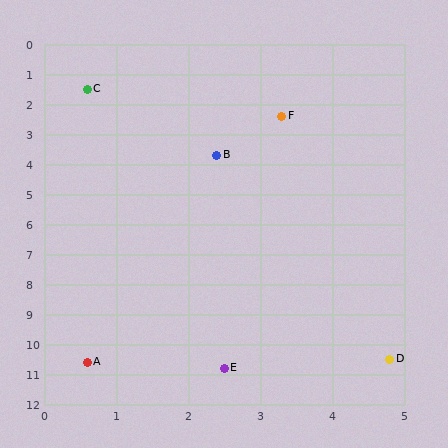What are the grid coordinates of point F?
Point F is at approximately (3.3, 2.4).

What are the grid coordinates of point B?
Point B is at approximately (2.4, 3.7).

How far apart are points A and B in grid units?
Points A and B are about 7.1 grid units apart.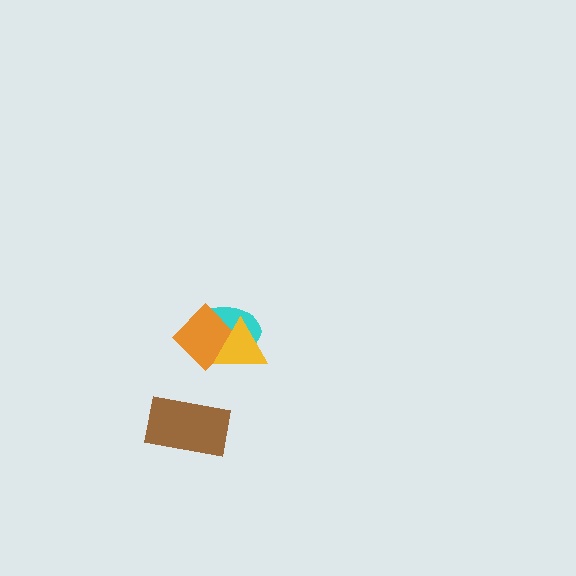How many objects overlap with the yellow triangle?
2 objects overlap with the yellow triangle.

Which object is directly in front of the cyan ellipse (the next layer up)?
The orange diamond is directly in front of the cyan ellipse.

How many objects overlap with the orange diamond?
2 objects overlap with the orange diamond.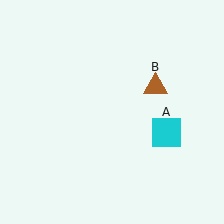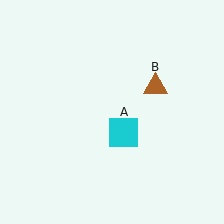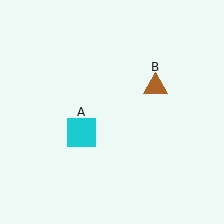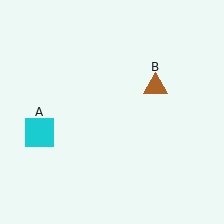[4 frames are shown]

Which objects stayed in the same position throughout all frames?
Brown triangle (object B) remained stationary.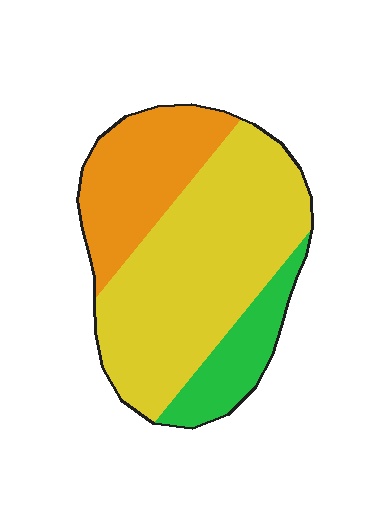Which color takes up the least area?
Green, at roughly 15%.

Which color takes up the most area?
Yellow, at roughly 60%.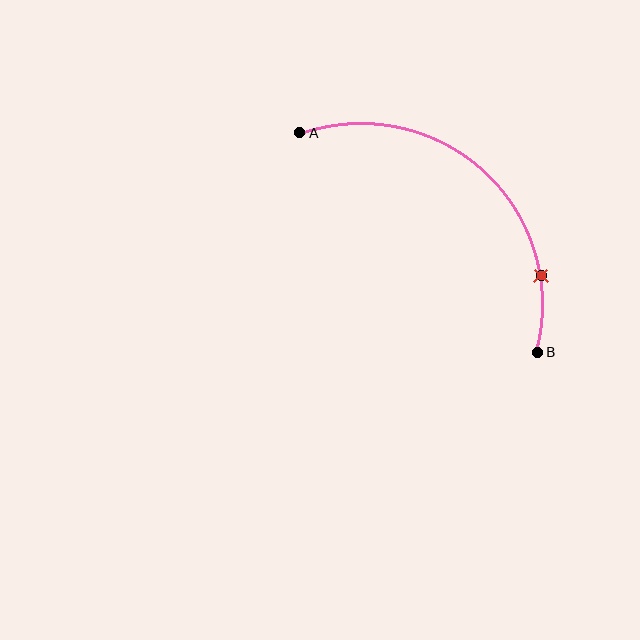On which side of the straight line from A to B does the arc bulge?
The arc bulges above and to the right of the straight line connecting A and B.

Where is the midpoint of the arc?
The arc midpoint is the point on the curve farthest from the straight line joining A and B. It sits above and to the right of that line.